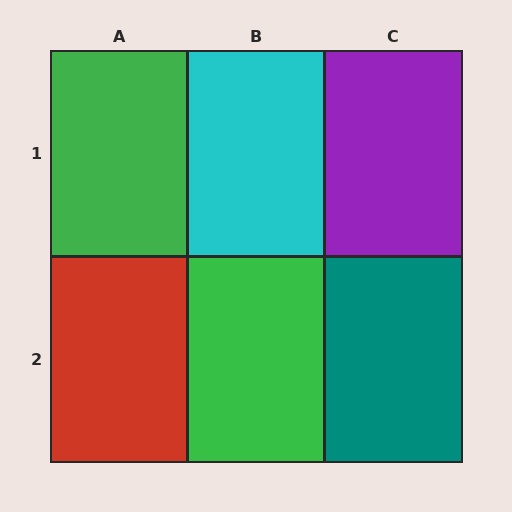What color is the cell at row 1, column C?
Purple.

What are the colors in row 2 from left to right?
Red, green, teal.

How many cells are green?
2 cells are green.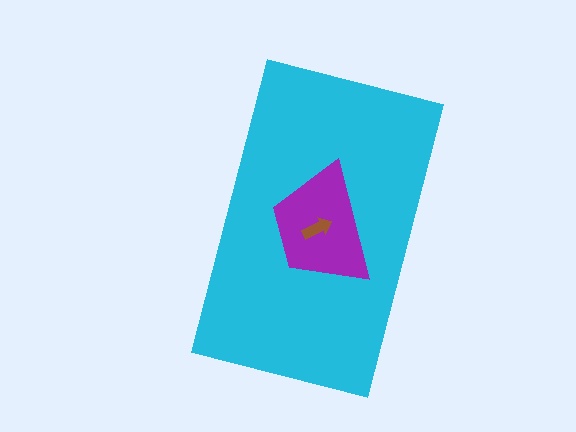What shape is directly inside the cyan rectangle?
The purple trapezoid.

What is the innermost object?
The brown arrow.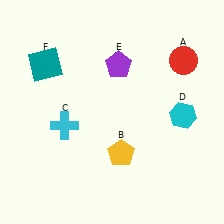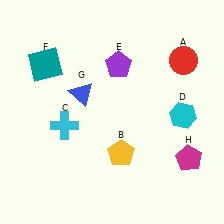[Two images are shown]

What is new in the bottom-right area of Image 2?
A magenta pentagon (H) was added in the bottom-right area of Image 2.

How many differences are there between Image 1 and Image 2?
There are 2 differences between the two images.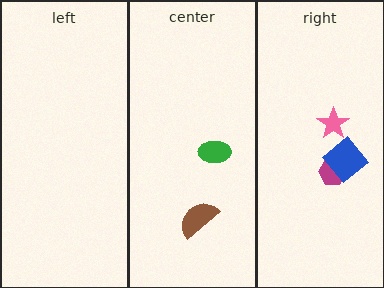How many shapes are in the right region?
3.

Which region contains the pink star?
The right region.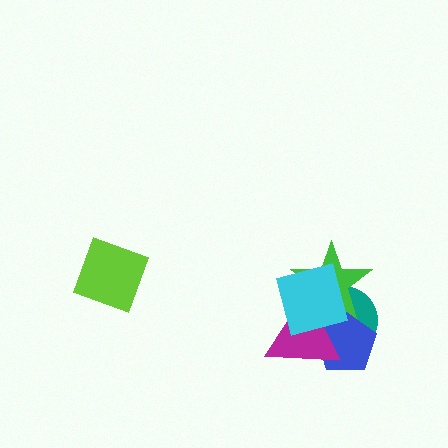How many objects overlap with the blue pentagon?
3 objects overlap with the blue pentagon.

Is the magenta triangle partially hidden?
Yes, it is partially covered by another shape.